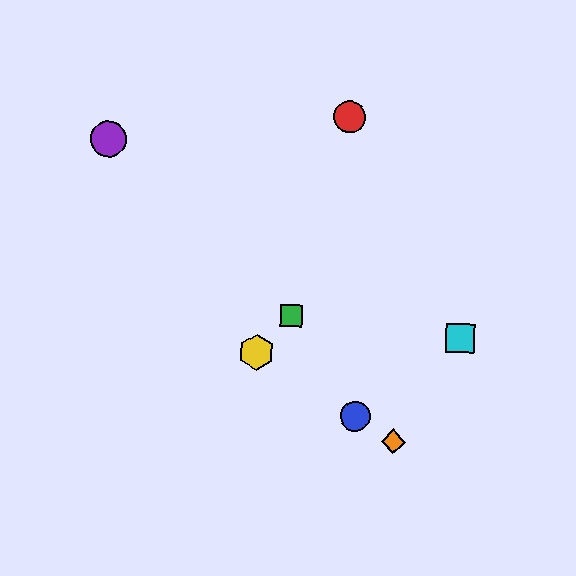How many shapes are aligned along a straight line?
3 shapes (the blue circle, the yellow hexagon, the orange diamond) are aligned along a straight line.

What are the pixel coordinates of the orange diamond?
The orange diamond is at (394, 441).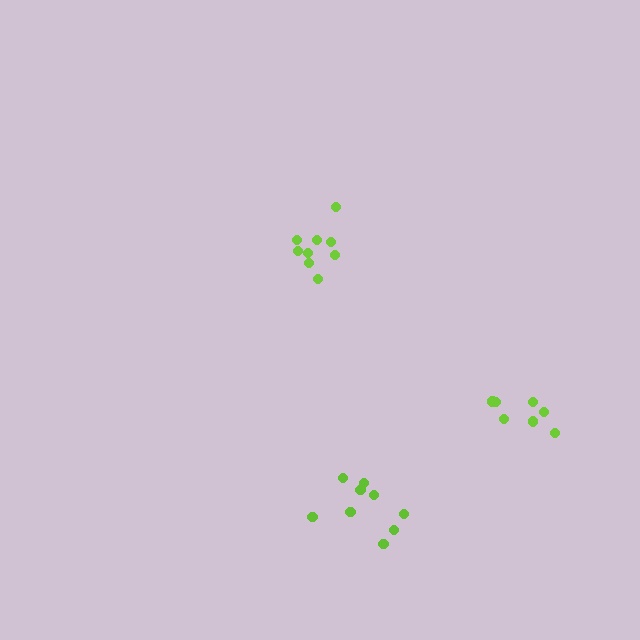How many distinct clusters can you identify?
There are 3 distinct clusters.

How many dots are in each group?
Group 1: 9 dots, Group 2: 9 dots, Group 3: 7 dots (25 total).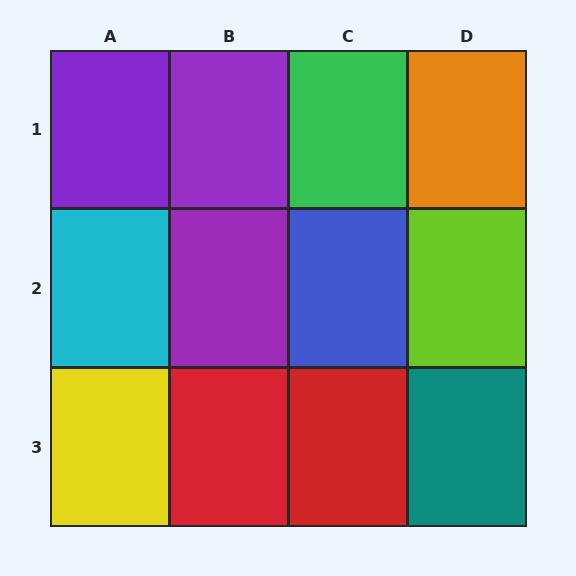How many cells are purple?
3 cells are purple.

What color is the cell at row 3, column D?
Teal.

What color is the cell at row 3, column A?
Yellow.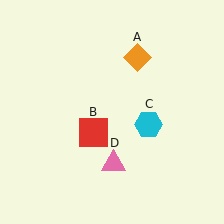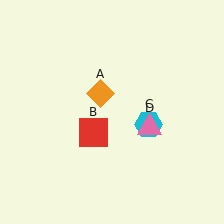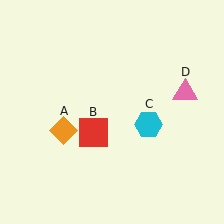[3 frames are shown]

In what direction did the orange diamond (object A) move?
The orange diamond (object A) moved down and to the left.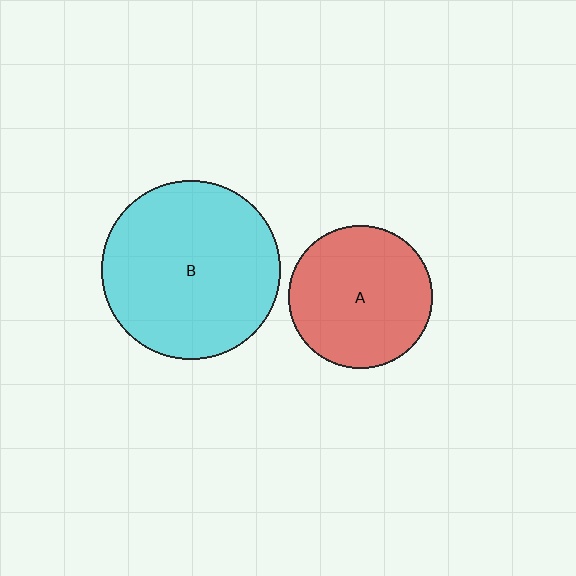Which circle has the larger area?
Circle B (cyan).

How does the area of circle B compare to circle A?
Approximately 1.5 times.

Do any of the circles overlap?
No, none of the circles overlap.